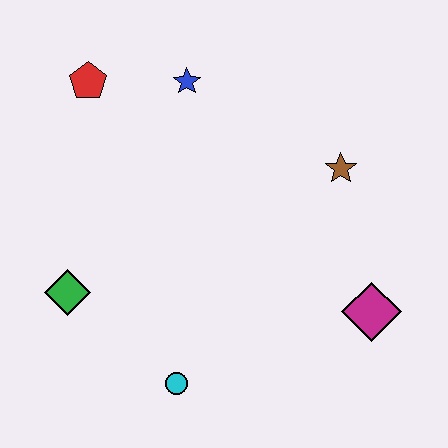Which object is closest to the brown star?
The magenta diamond is closest to the brown star.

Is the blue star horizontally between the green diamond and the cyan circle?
No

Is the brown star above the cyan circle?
Yes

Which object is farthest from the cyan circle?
The red pentagon is farthest from the cyan circle.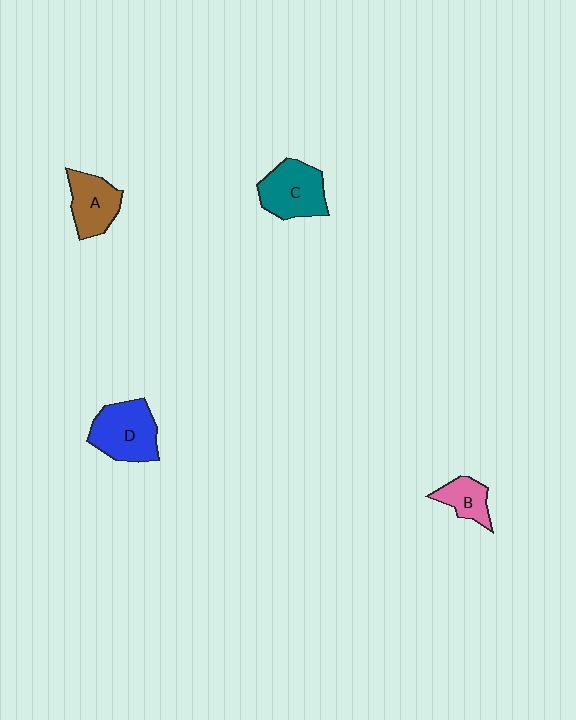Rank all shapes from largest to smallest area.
From largest to smallest: D (blue), C (teal), A (brown), B (pink).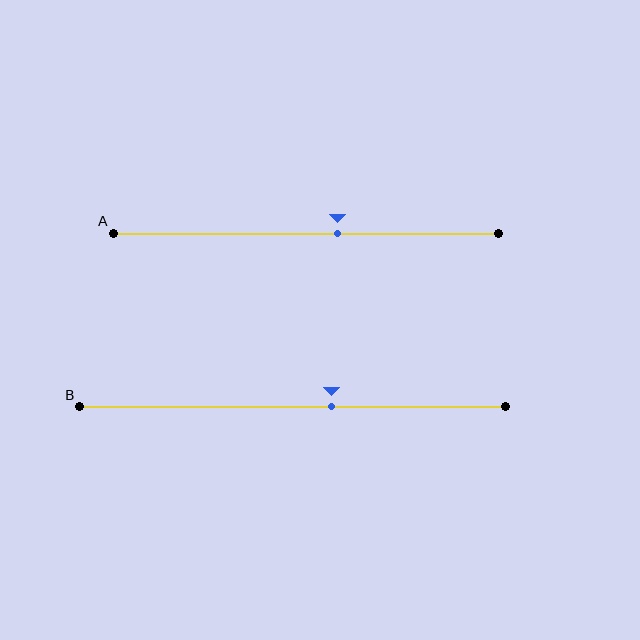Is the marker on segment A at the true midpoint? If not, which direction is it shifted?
No, the marker on segment A is shifted to the right by about 8% of the segment length.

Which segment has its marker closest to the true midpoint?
Segment A has its marker closest to the true midpoint.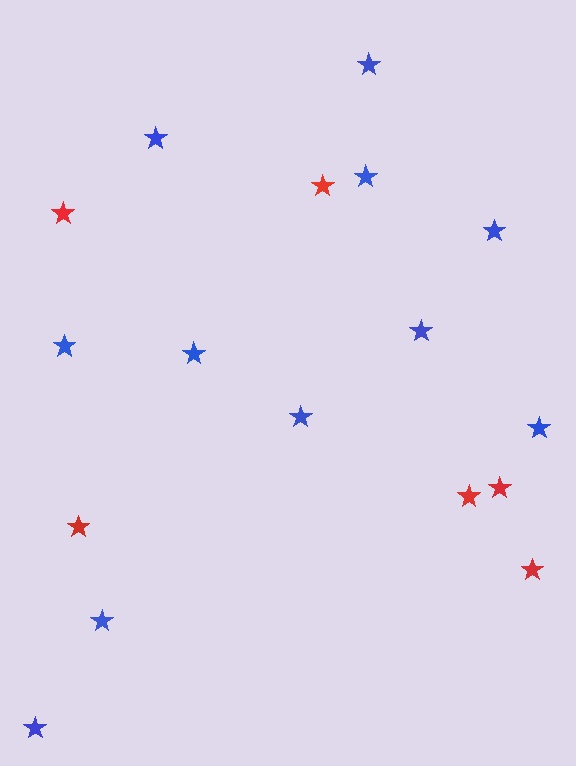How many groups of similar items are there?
There are 2 groups: one group of red stars (6) and one group of blue stars (11).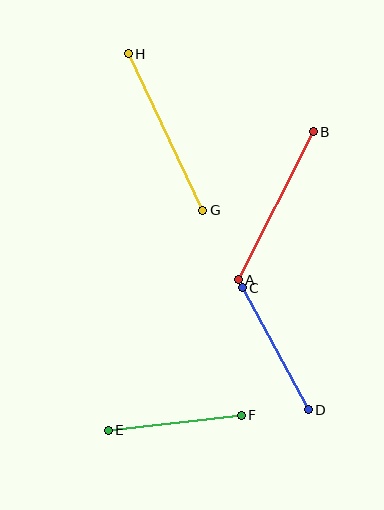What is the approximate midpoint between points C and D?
The midpoint is at approximately (275, 349) pixels.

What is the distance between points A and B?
The distance is approximately 166 pixels.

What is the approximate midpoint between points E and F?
The midpoint is at approximately (175, 423) pixels.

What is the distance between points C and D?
The distance is approximately 139 pixels.